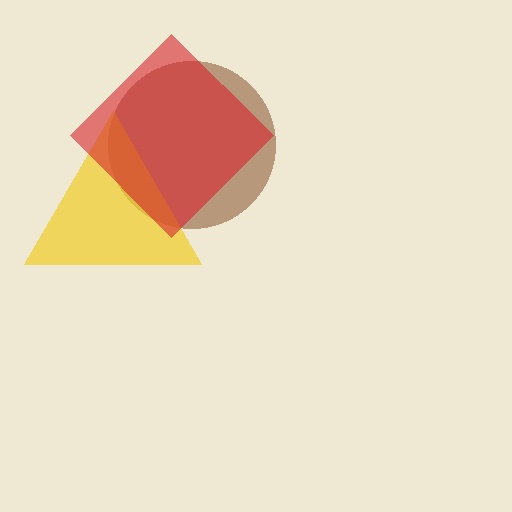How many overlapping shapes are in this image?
There are 3 overlapping shapes in the image.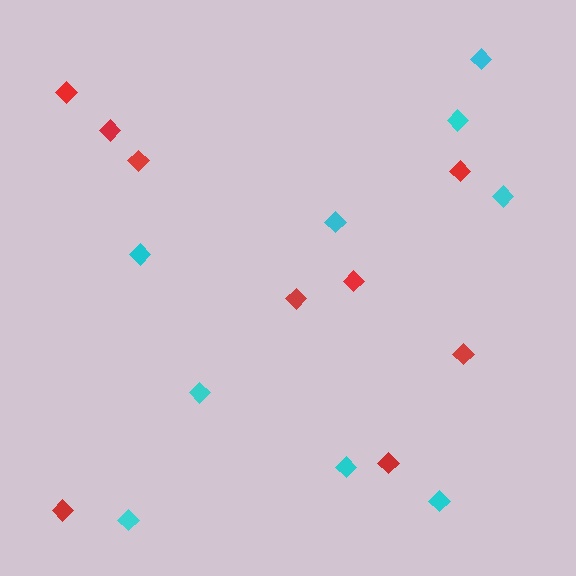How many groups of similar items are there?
There are 2 groups: one group of cyan diamonds (9) and one group of red diamonds (9).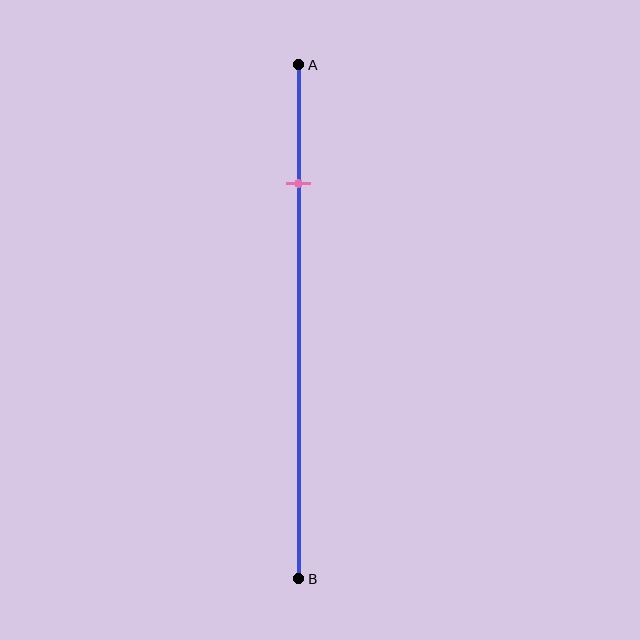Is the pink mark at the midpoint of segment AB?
No, the mark is at about 25% from A, not at the 50% midpoint.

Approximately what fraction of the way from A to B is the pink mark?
The pink mark is approximately 25% of the way from A to B.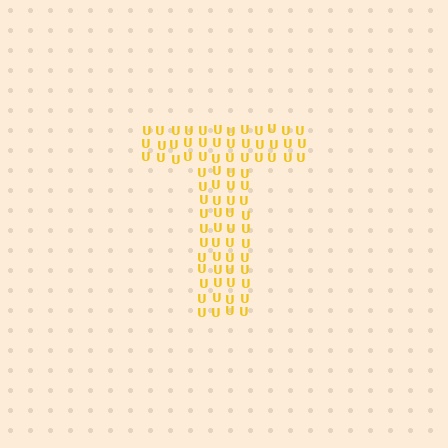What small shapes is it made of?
It is made of small letter U's.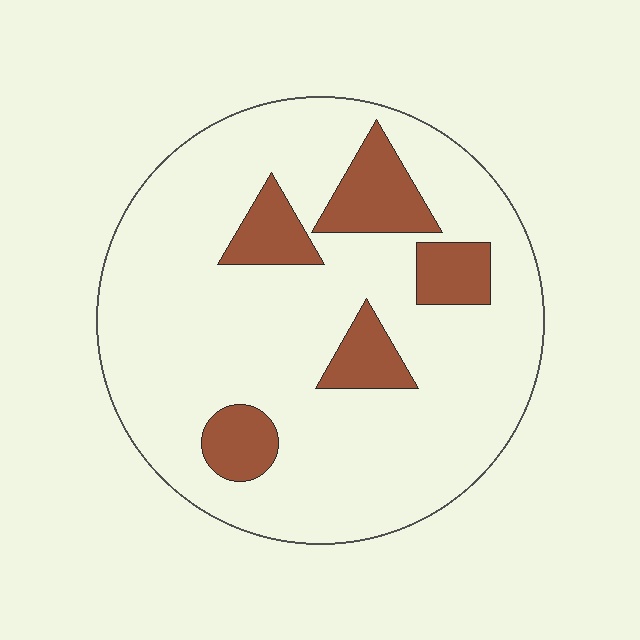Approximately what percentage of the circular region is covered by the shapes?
Approximately 15%.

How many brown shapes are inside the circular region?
5.